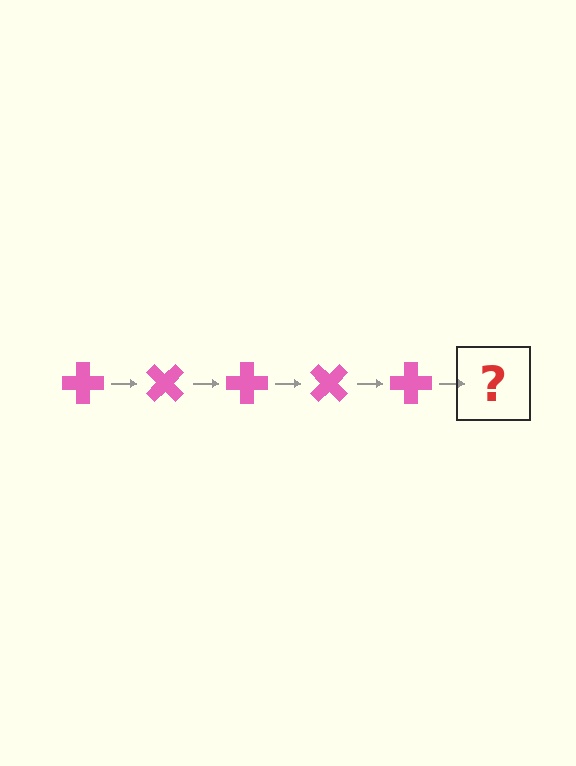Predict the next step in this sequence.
The next step is a pink cross rotated 225 degrees.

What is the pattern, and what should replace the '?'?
The pattern is that the cross rotates 45 degrees each step. The '?' should be a pink cross rotated 225 degrees.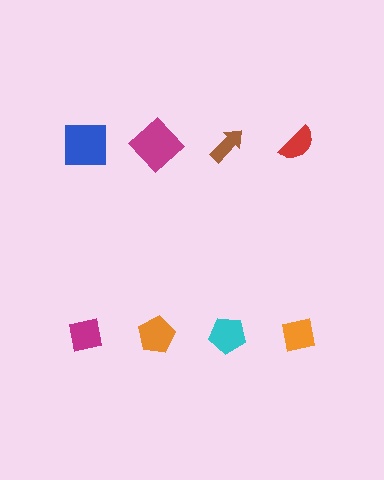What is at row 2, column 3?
A cyan pentagon.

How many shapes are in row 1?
4 shapes.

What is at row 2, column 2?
An orange pentagon.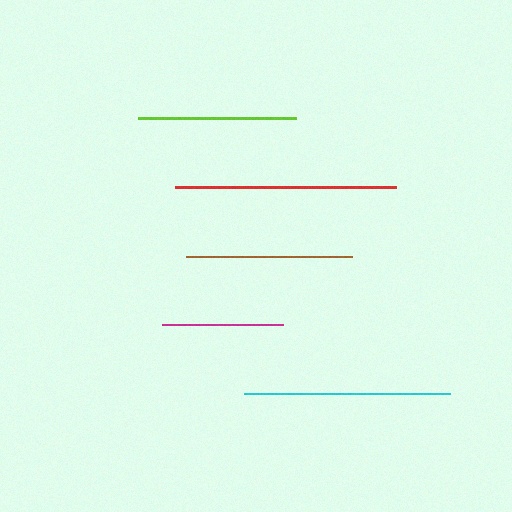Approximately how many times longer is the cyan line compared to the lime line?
The cyan line is approximately 1.3 times the length of the lime line.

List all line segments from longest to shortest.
From longest to shortest: red, cyan, brown, lime, magenta.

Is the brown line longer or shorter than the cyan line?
The cyan line is longer than the brown line.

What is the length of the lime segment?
The lime segment is approximately 158 pixels long.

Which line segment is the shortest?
The magenta line is the shortest at approximately 121 pixels.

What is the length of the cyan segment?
The cyan segment is approximately 206 pixels long.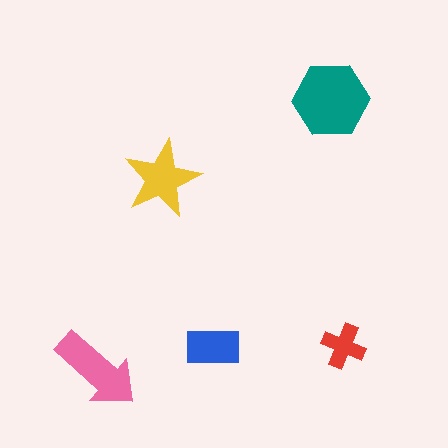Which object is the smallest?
The red cross.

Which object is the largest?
The teal hexagon.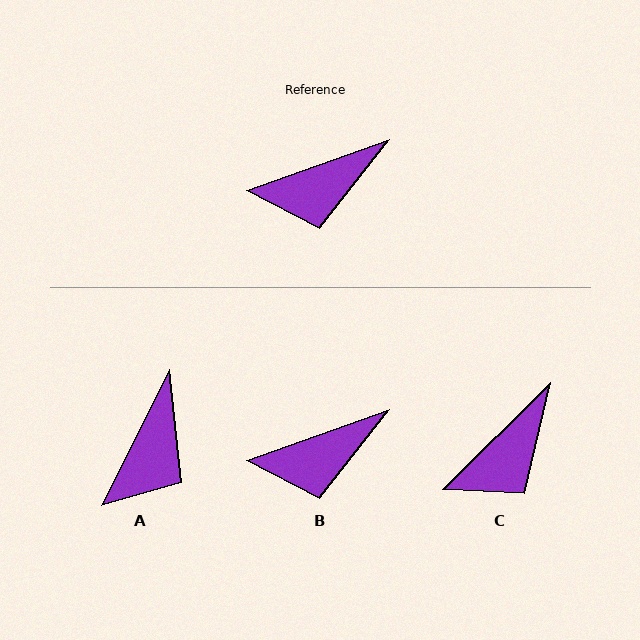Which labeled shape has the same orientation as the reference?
B.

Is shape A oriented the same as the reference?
No, it is off by about 44 degrees.